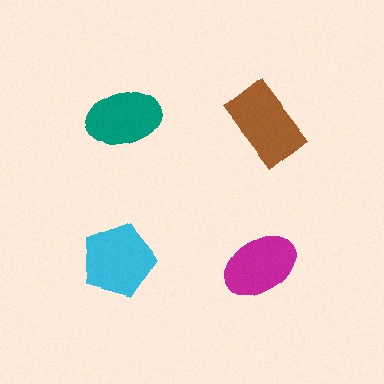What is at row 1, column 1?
A teal ellipse.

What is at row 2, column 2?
A magenta ellipse.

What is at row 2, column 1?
A cyan pentagon.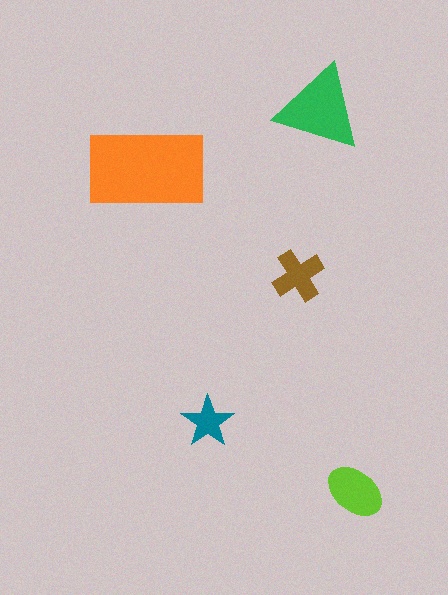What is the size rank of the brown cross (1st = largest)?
4th.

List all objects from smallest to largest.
The teal star, the brown cross, the lime ellipse, the green triangle, the orange rectangle.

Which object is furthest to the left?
The orange rectangle is leftmost.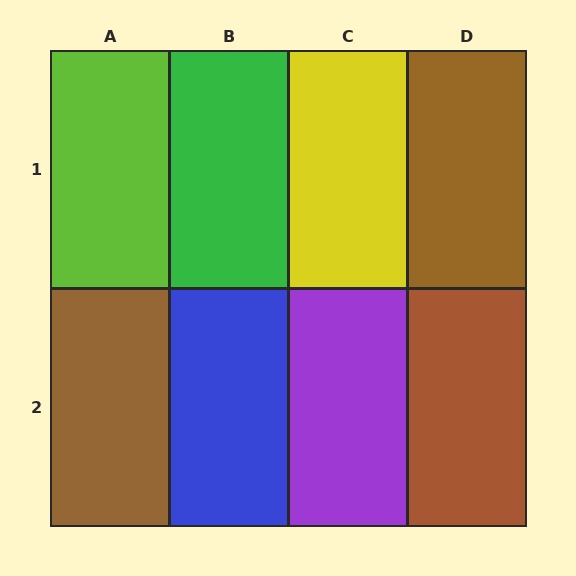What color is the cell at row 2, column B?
Blue.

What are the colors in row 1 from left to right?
Lime, green, yellow, brown.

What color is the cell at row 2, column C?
Purple.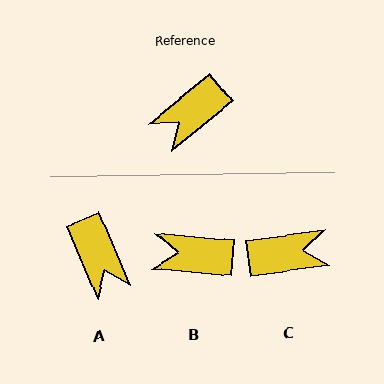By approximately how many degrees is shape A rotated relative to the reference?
Approximately 74 degrees counter-clockwise.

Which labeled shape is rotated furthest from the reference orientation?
C, about 148 degrees away.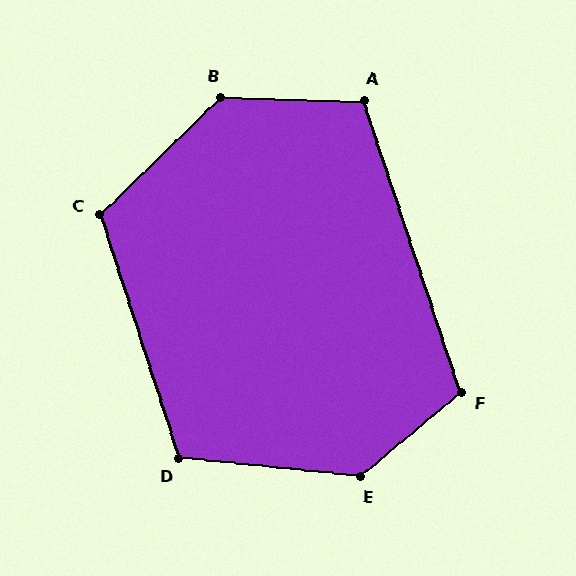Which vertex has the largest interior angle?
B, at approximately 135 degrees.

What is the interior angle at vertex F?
Approximately 112 degrees (obtuse).